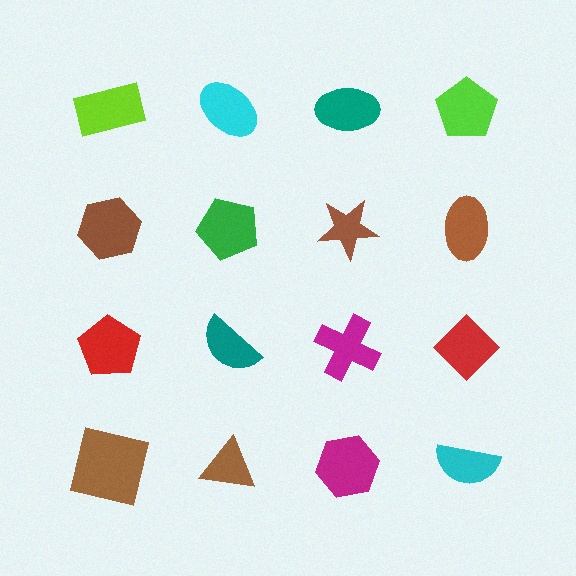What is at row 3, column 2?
A teal semicircle.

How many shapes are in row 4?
4 shapes.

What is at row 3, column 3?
A magenta cross.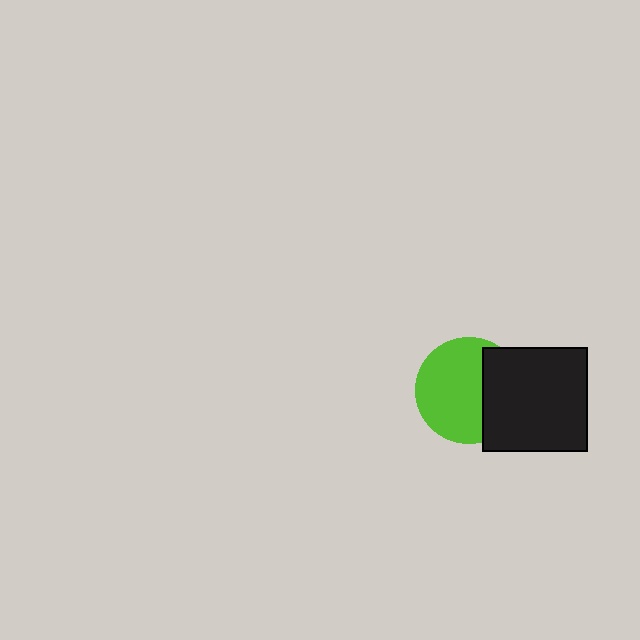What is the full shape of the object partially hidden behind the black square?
The partially hidden object is a lime circle.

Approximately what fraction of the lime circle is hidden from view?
Roughly 34% of the lime circle is hidden behind the black square.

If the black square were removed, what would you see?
You would see the complete lime circle.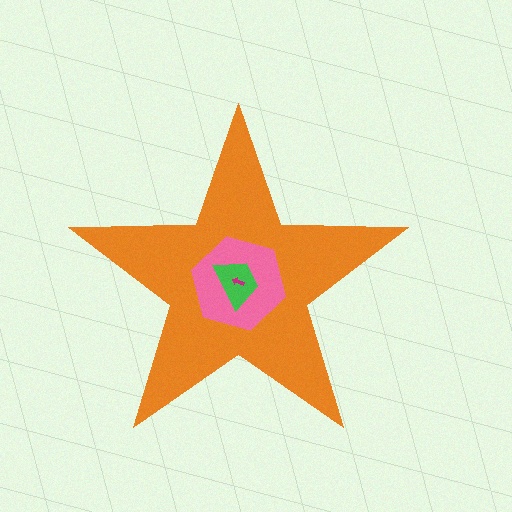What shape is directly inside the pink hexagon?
The green trapezoid.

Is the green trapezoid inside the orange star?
Yes.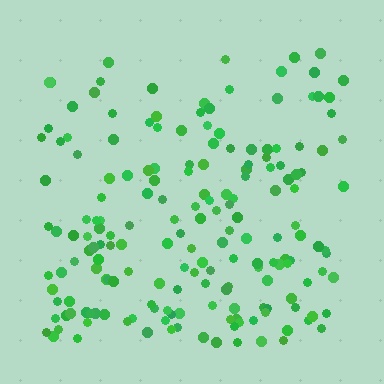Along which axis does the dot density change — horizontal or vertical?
Vertical.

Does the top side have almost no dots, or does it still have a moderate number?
Still a moderate number, just noticeably fewer than the bottom.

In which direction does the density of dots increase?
From top to bottom, with the bottom side densest.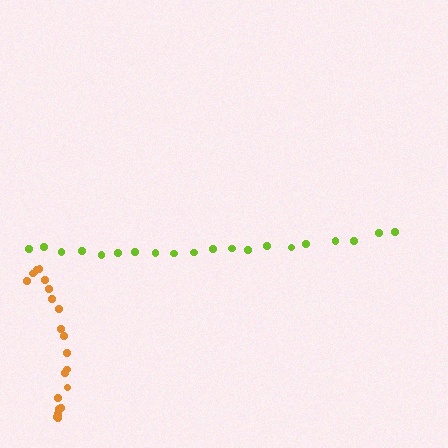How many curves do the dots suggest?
There are 2 distinct paths.